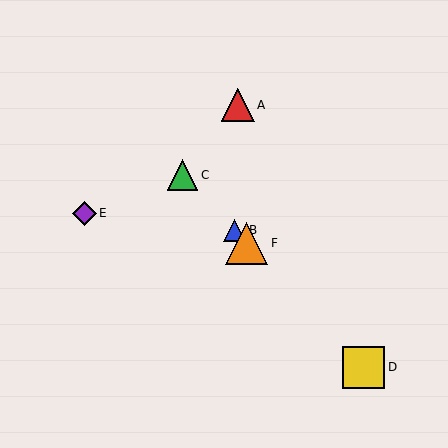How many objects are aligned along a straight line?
4 objects (B, C, D, F) are aligned along a straight line.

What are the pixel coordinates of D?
Object D is at (364, 367).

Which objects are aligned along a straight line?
Objects B, C, D, F are aligned along a straight line.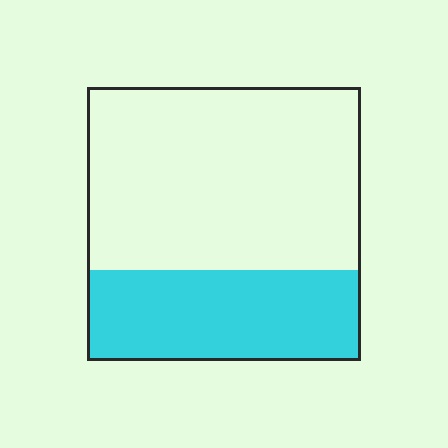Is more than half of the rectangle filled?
No.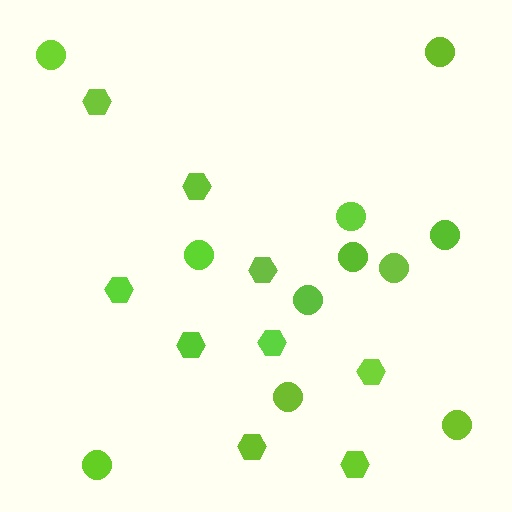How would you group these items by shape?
There are 2 groups: one group of hexagons (9) and one group of circles (11).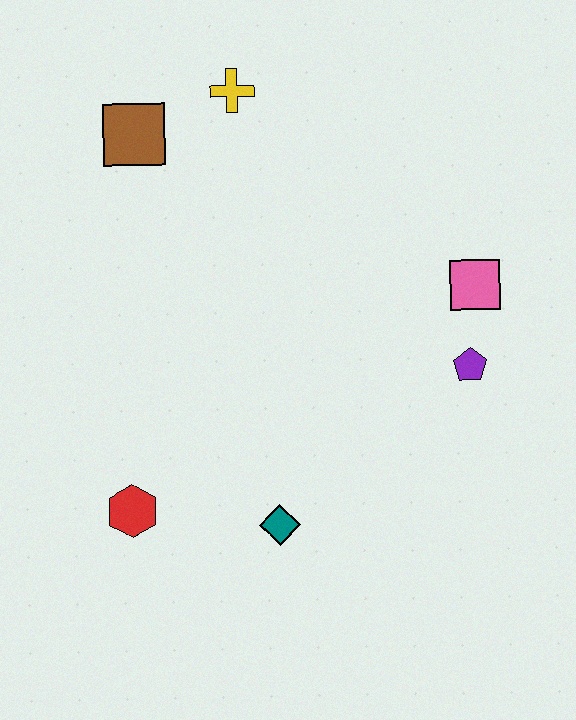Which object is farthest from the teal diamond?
The yellow cross is farthest from the teal diamond.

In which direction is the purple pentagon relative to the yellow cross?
The purple pentagon is below the yellow cross.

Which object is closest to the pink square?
The purple pentagon is closest to the pink square.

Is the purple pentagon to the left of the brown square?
No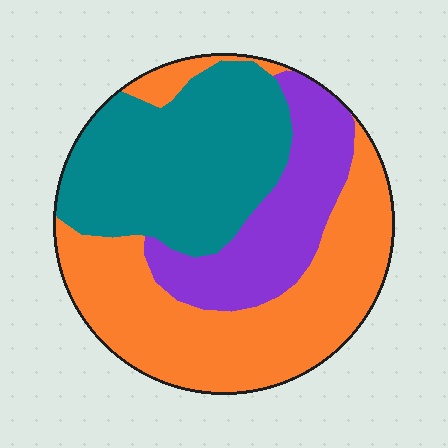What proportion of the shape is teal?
Teal takes up about one third (1/3) of the shape.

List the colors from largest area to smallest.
From largest to smallest: orange, teal, purple.